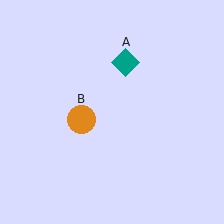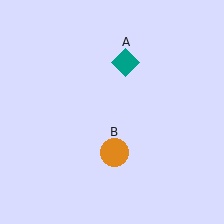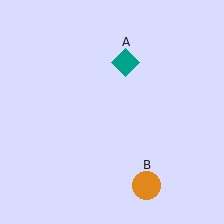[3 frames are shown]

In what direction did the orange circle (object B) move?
The orange circle (object B) moved down and to the right.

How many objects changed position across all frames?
1 object changed position: orange circle (object B).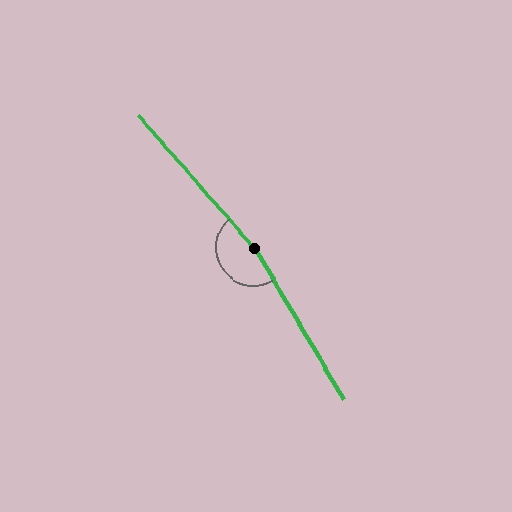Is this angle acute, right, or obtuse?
It is obtuse.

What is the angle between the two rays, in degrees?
Approximately 169 degrees.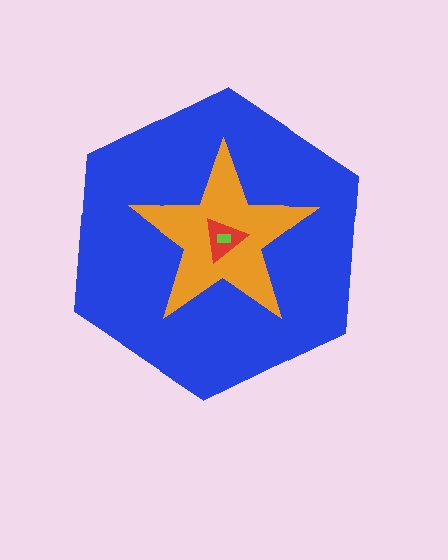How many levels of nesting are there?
4.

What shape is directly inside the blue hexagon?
The orange star.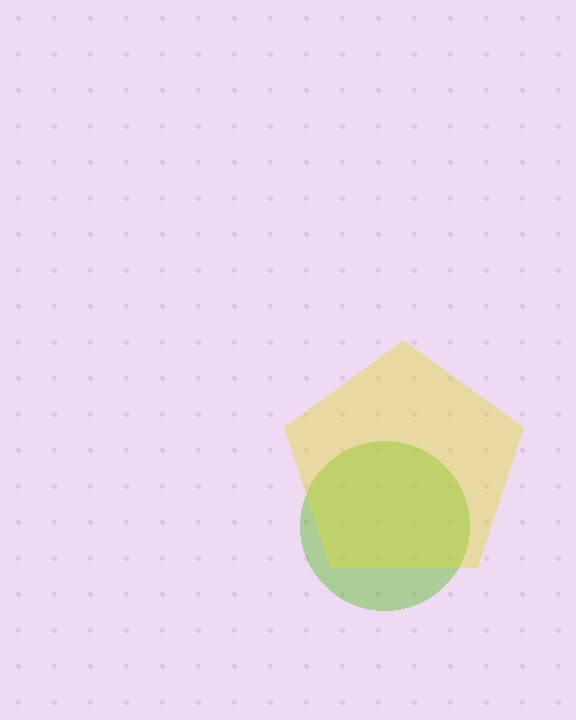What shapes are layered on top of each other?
The layered shapes are: a lime circle, a yellow pentagon.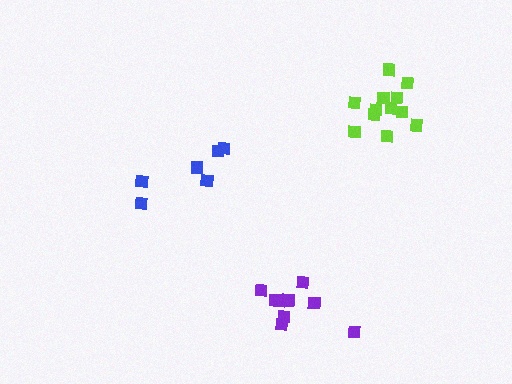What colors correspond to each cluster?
The clusters are colored: purple, lime, blue.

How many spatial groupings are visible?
There are 3 spatial groupings.